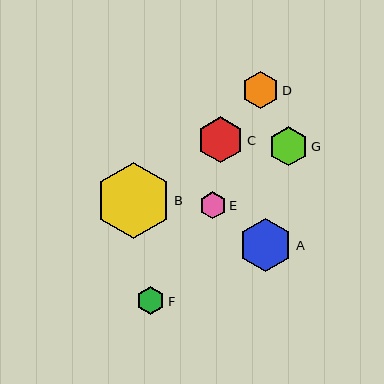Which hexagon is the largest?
Hexagon B is the largest with a size of approximately 76 pixels.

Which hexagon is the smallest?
Hexagon E is the smallest with a size of approximately 27 pixels.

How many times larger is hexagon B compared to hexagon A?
Hexagon B is approximately 1.4 times the size of hexagon A.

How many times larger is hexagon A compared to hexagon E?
Hexagon A is approximately 2.0 times the size of hexagon E.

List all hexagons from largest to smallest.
From largest to smallest: B, A, C, G, D, F, E.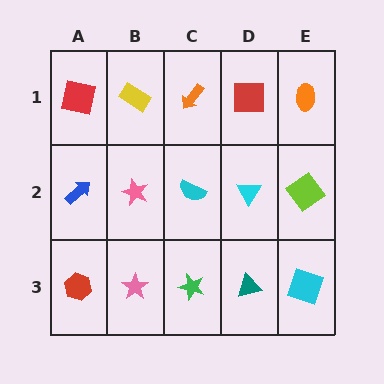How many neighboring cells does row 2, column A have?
3.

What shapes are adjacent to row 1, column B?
A pink star (row 2, column B), a red square (row 1, column A), an orange arrow (row 1, column C).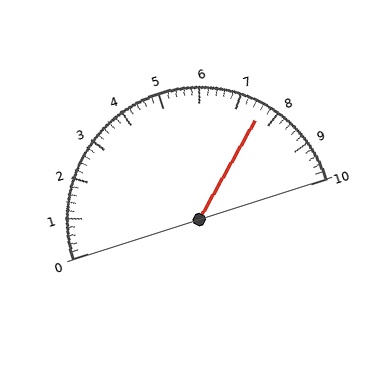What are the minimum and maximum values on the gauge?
The gauge ranges from 0 to 10.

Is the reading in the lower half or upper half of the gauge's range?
The reading is in the upper half of the range (0 to 10).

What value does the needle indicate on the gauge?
The needle indicates approximately 7.6.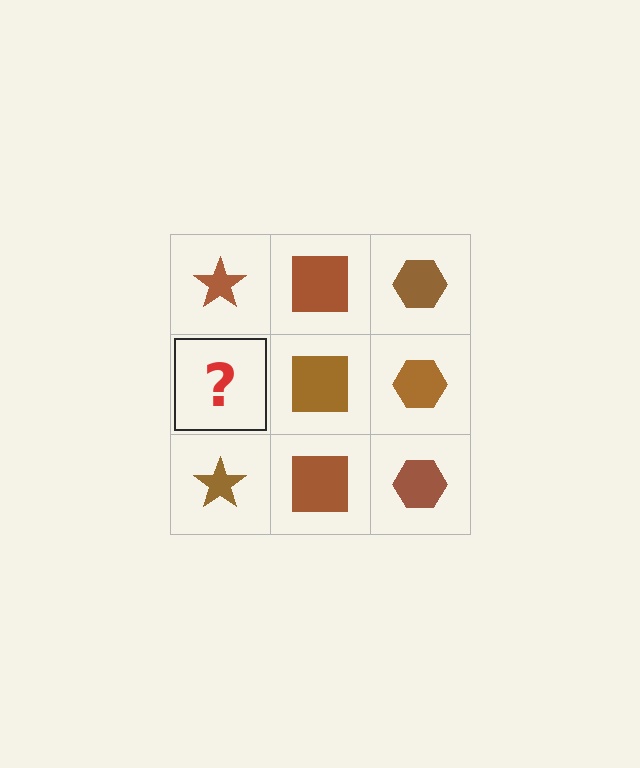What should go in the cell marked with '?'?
The missing cell should contain a brown star.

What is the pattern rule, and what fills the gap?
The rule is that each column has a consistent shape. The gap should be filled with a brown star.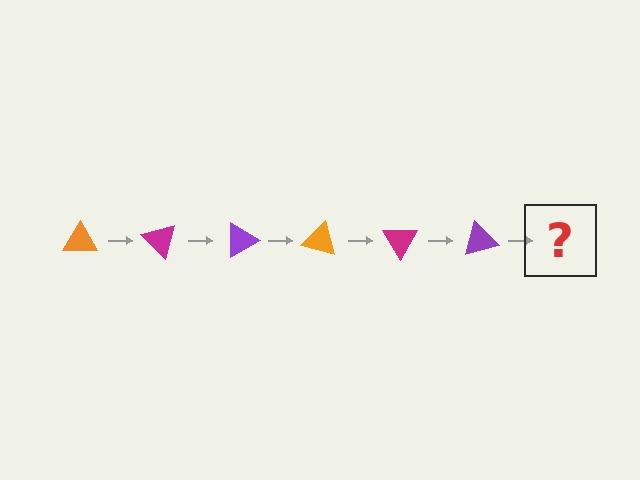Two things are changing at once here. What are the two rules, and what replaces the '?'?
The two rules are that it rotates 45 degrees each step and the color cycles through orange, magenta, and purple. The '?' should be an orange triangle, rotated 270 degrees from the start.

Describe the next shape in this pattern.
It should be an orange triangle, rotated 270 degrees from the start.